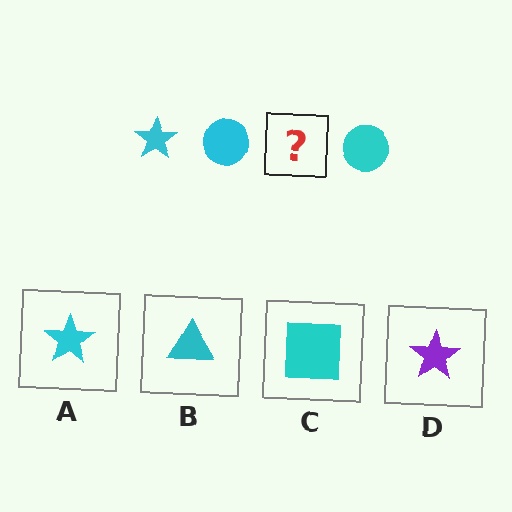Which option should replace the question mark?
Option A.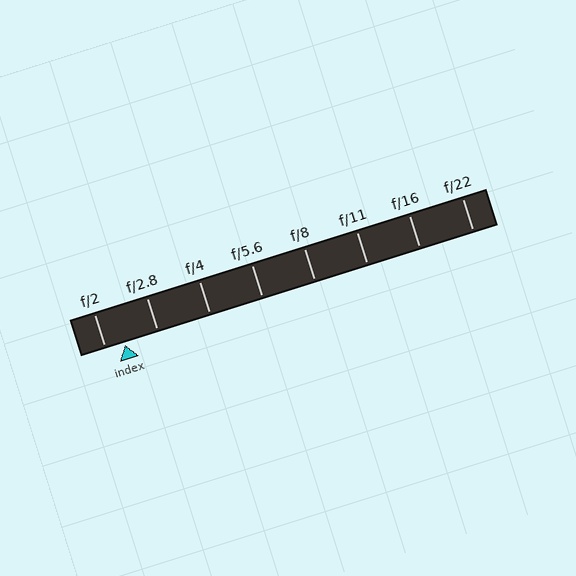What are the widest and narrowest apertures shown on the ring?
The widest aperture shown is f/2 and the narrowest is f/22.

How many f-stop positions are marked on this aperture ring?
There are 8 f-stop positions marked.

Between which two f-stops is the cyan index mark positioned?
The index mark is between f/2 and f/2.8.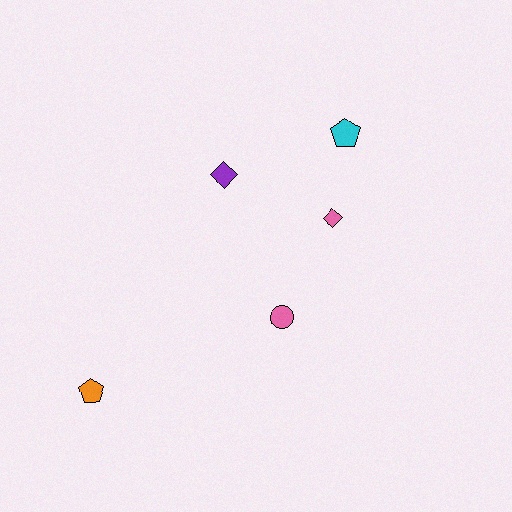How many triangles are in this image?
There are no triangles.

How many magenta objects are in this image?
There are no magenta objects.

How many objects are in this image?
There are 5 objects.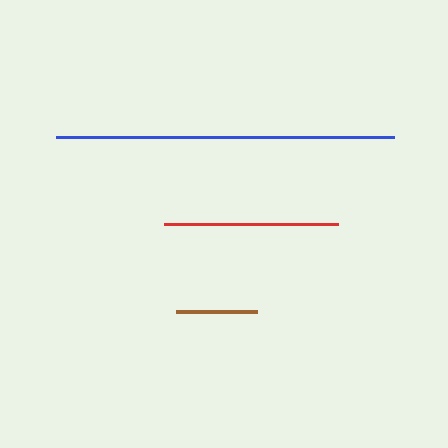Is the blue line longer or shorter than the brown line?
The blue line is longer than the brown line.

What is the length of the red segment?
The red segment is approximately 174 pixels long.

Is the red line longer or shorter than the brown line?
The red line is longer than the brown line.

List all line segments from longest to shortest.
From longest to shortest: blue, red, brown.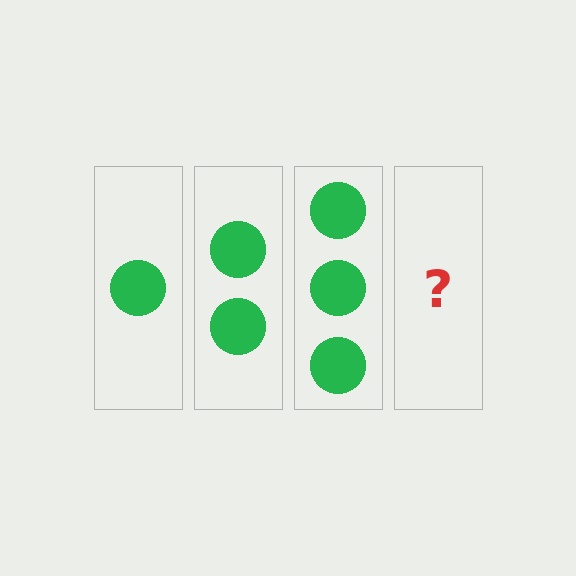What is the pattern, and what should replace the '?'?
The pattern is that each step adds one more circle. The '?' should be 4 circles.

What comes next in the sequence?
The next element should be 4 circles.